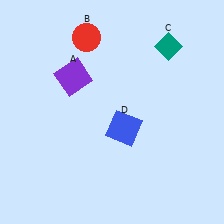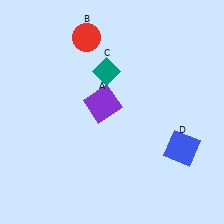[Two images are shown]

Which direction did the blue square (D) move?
The blue square (D) moved right.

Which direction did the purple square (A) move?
The purple square (A) moved right.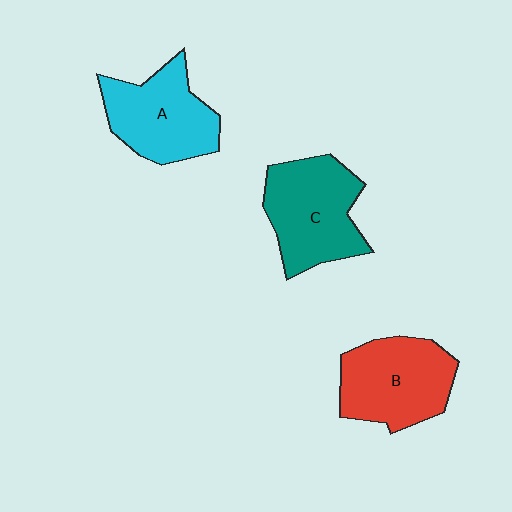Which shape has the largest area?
Shape C (teal).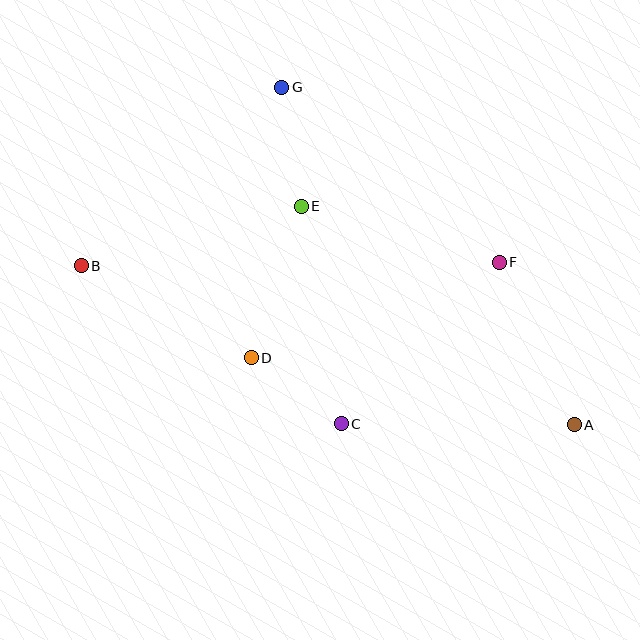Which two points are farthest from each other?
Points A and B are farthest from each other.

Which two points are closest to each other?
Points C and D are closest to each other.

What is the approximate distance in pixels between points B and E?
The distance between B and E is approximately 228 pixels.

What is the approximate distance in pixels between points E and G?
The distance between E and G is approximately 121 pixels.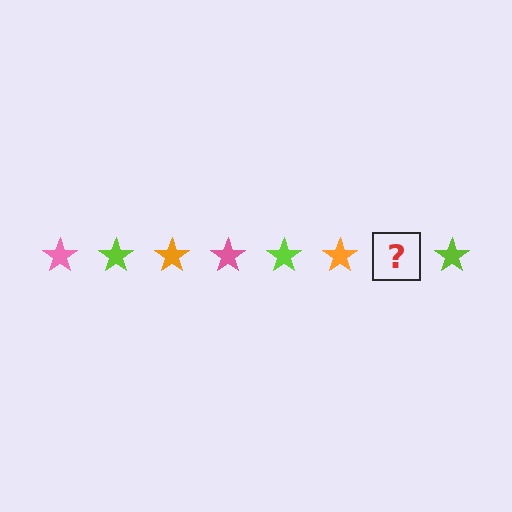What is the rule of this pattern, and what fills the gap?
The rule is that the pattern cycles through pink, lime, orange stars. The gap should be filled with a pink star.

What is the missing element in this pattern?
The missing element is a pink star.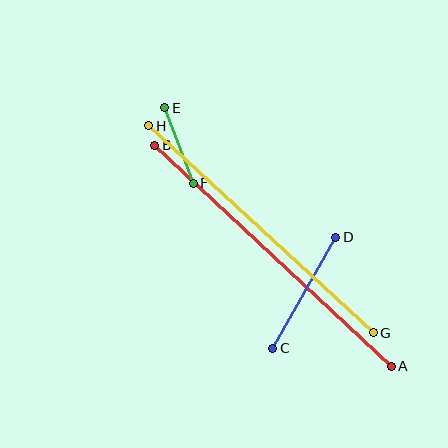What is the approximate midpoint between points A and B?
The midpoint is at approximately (273, 256) pixels.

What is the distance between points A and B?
The distance is approximately 323 pixels.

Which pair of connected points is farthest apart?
Points A and B are farthest apart.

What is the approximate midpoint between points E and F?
The midpoint is at approximately (179, 145) pixels.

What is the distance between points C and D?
The distance is approximately 127 pixels.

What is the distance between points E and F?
The distance is approximately 81 pixels.